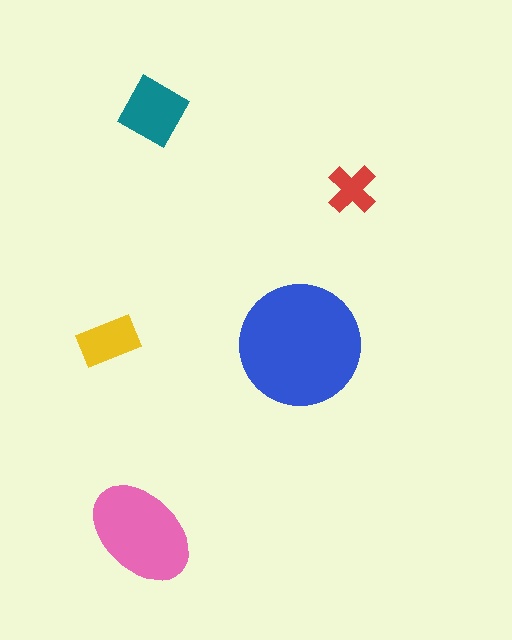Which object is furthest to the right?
The red cross is rightmost.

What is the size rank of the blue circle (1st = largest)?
1st.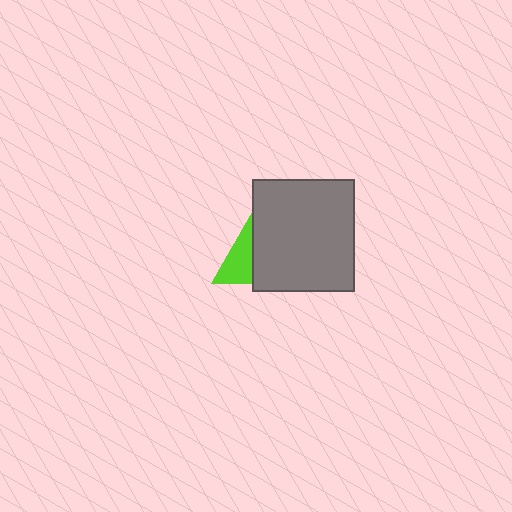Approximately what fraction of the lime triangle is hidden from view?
Roughly 64% of the lime triangle is hidden behind the gray rectangle.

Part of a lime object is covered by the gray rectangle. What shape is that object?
It is a triangle.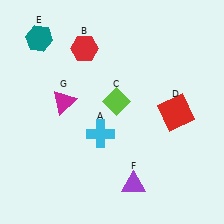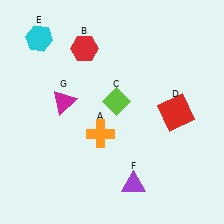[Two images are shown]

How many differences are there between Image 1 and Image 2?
There are 2 differences between the two images.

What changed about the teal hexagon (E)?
In Image 1, E is teal. In Image 2, it changed to cyan.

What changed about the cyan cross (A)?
In Image 1, A is cyan. In Image 2, it changed to orange.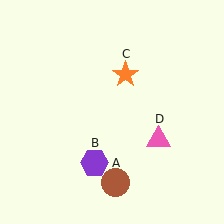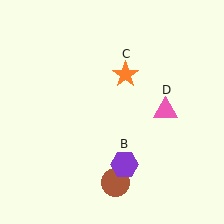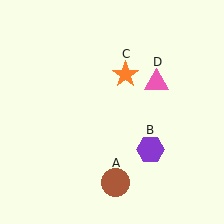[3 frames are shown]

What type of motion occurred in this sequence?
The purple hexagon (object B), pink triangle (object D) rotated counterclockwise around the center of the scene.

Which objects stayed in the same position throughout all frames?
Brown circle (object A) and orange star (object C) remained stationary.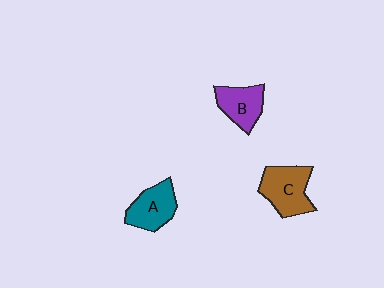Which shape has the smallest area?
Shape B (purple).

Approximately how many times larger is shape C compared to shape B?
Approximately 1.3 times.